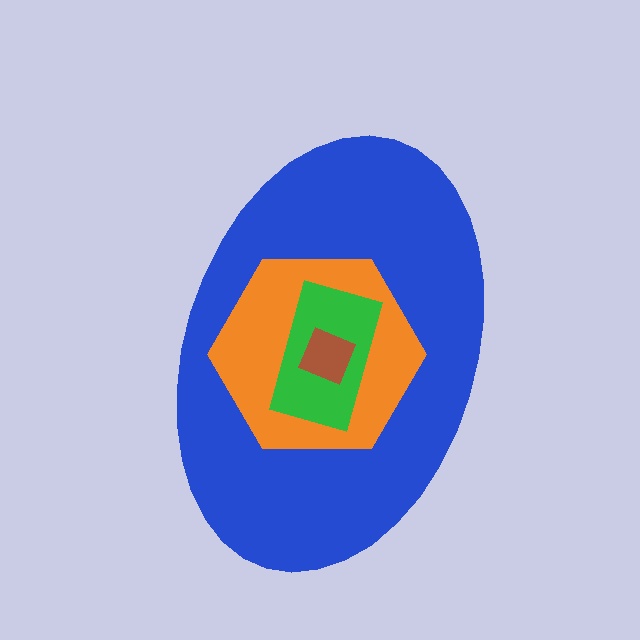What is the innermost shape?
The brown diamond.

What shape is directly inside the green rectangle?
The brown diamond.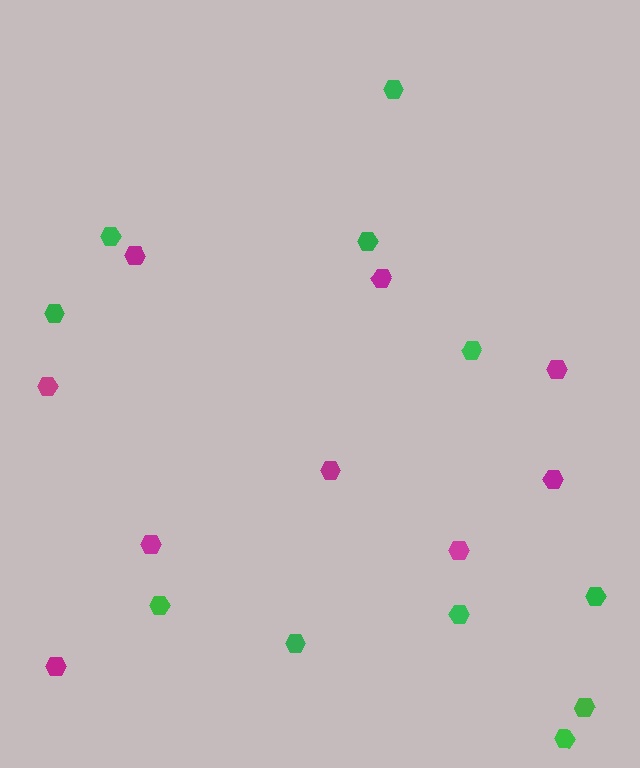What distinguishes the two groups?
There are 2 groups: one group of magenta hexagons (9) and one group of green hexagons (11).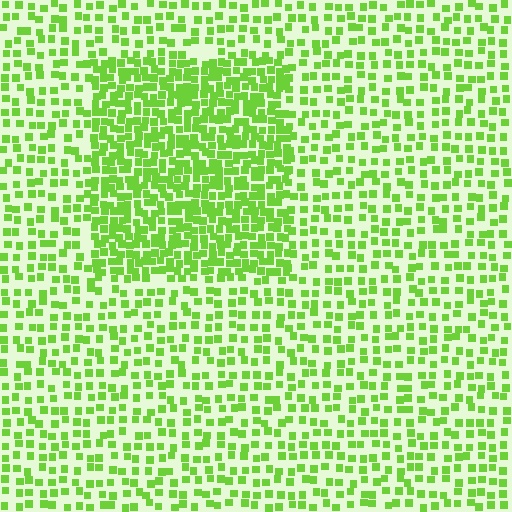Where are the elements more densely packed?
The elements are more densely packed inside the rectangle boundary.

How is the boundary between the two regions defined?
The boundary is defined by a change in element density (approximately 2.0x ratio). All elements are the same color, size, and shape.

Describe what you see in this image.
The image contains small lime elements arranged at two different densities. A rectangle-shaped region is visible where the elements are more densely packed than the surrounding area.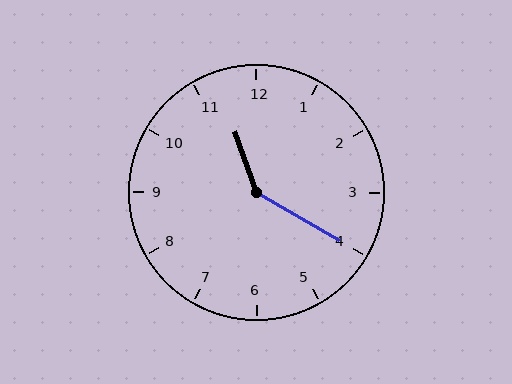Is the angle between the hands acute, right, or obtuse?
It is obtuse.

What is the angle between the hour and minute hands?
Approximately 140 degrees.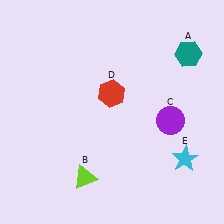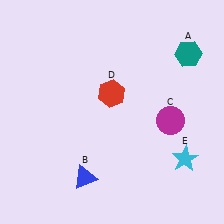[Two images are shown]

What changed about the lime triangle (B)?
In Image 1, B is lime. In Image 2, it changed to blue.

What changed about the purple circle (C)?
In Image 1, C is purple. In Image 2, it changed to magenta.